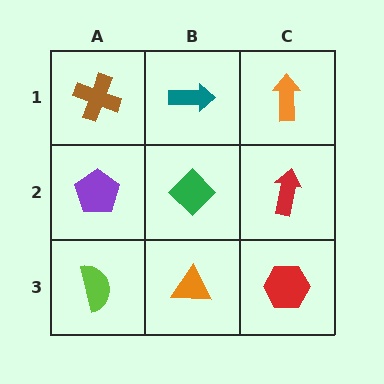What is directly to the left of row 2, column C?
A green diamond.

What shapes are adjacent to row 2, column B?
A teal arrow (row 1, column B), an orange triangle (row 3, column B), a purple pentagon (row 2, column A), a red arrow (row 2, column C).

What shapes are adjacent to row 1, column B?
A green diamond (row 2, column B), a brown cross (row 1, column A), an orange arrow (row 1, column C).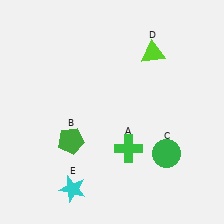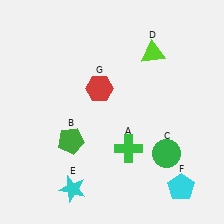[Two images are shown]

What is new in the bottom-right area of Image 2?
A cyan pentagon (F) was added in the bottom-right area of Image 2.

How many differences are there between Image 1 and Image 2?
There are 2 differences between the two images.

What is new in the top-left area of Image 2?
A red hexagon (G) was added in the top-left area of Image 2.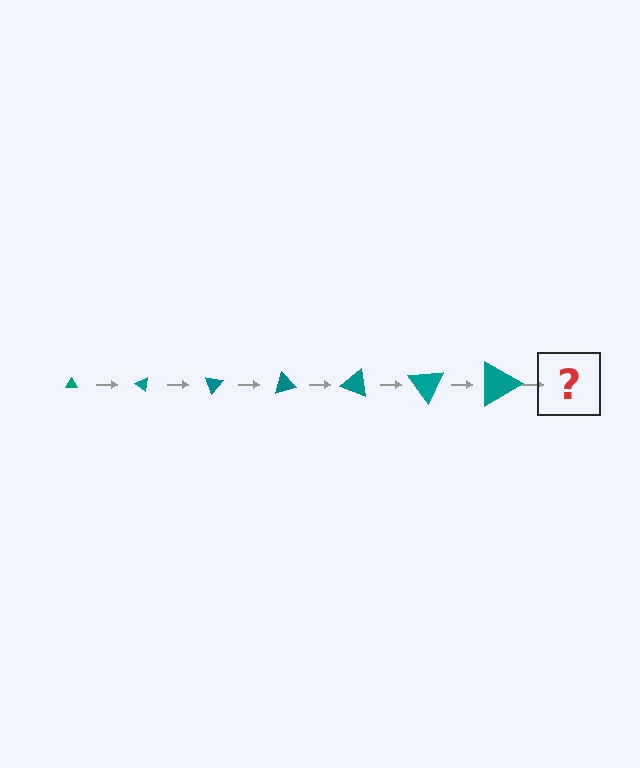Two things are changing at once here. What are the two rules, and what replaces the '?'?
The two rules are that the triangle grows larger each step and it rotates 35 degrees each step. The '?' should be a triangle, larger than the previous one and rotated 245 degrees from the start.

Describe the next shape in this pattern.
It should be a triangle, larger than the previous one and rotated 245 degrees from the start.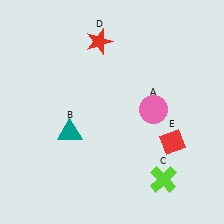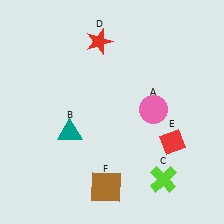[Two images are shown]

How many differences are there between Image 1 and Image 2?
There is 1 difference between the two images.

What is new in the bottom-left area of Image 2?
A brown square (F) was added in the bottom-left area of Image 2.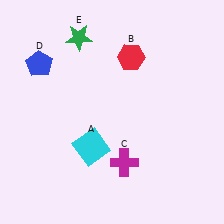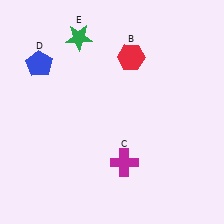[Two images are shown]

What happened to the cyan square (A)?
The cyan square (A) was removed in Image 2. It was in the bottom-left area of Image 1.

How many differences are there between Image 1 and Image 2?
There is 1 difference between the two images.